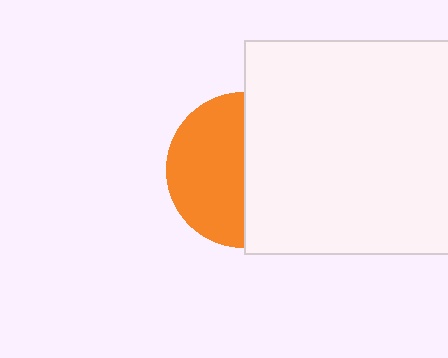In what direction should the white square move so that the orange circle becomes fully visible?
The white square should move right. That is the shortest direction to clear the overlap and leave the orange circle fully visible.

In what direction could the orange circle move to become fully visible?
The orange circle could move left. That would shift it out from behind the white square entirely.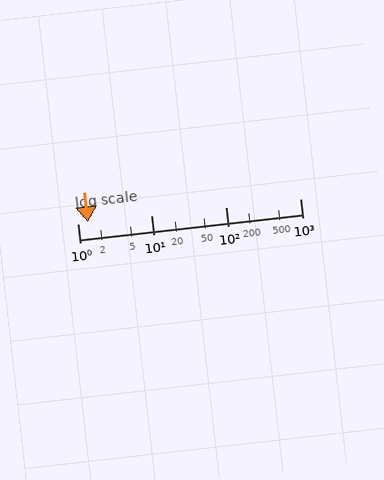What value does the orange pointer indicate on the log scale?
The pointer indicates approximately 1.4.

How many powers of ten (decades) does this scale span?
The scale spans 3 decades, from 1 to 1000.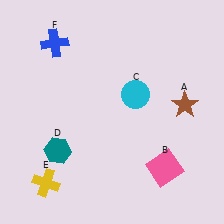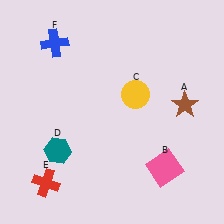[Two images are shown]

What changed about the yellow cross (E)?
In Image 1, E is yellow. In Image 2, it changed to red.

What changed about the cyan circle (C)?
In Image 1, C is cyan. In Image 2, it changed to yellow.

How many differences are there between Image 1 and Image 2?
There are 2 differences between the two images.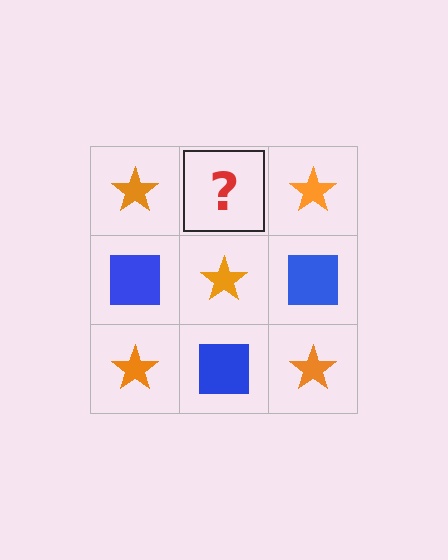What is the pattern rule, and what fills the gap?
The rule is that it alternates orange star and blue square in a checkerboard pattern. The gap should be filled with a blue square.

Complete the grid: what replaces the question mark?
The question mark should be replaced with a blue square.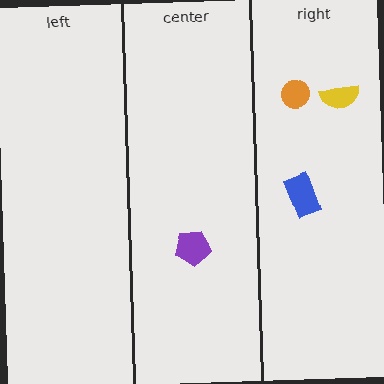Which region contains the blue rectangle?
The right region.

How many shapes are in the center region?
1.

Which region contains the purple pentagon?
The center region.